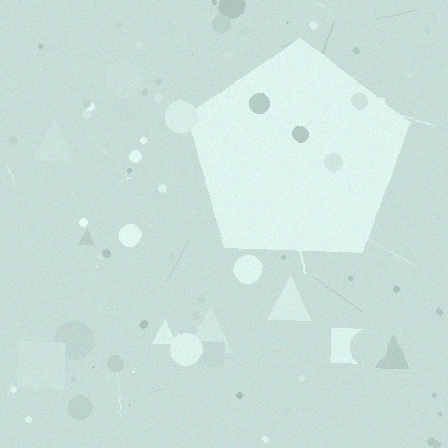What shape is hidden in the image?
A pentagon is hidden in the image.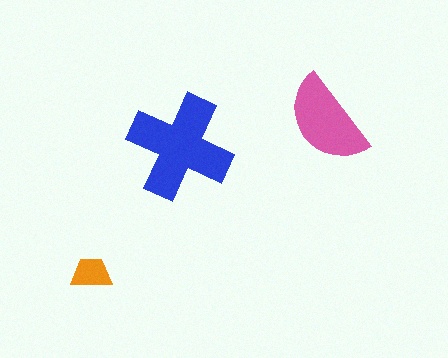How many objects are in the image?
There are 3 objects in the image.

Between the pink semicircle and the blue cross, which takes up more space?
The blue cross.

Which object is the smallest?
The orange trapezoid.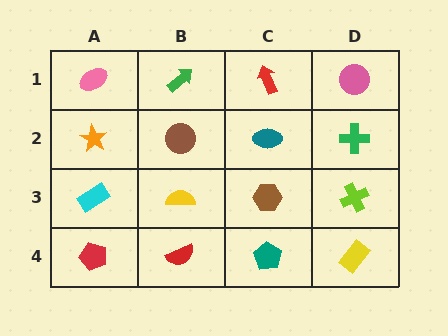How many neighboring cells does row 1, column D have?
2.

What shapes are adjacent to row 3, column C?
A teal ellipse (row 2, column C), a teal pentagon (row 4, column C), a yellow semicircle (row 3, column B), a lime cross (row 3, column D).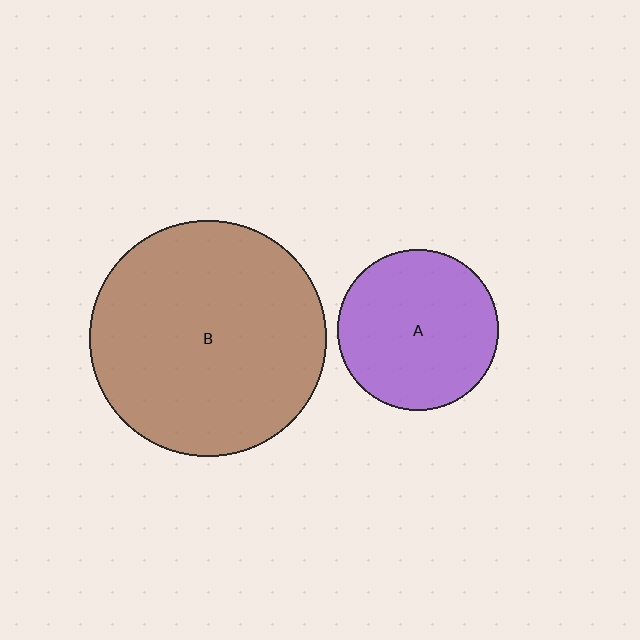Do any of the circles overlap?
No, none of the circles overlap.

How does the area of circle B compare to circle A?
Approximately 2.2 times.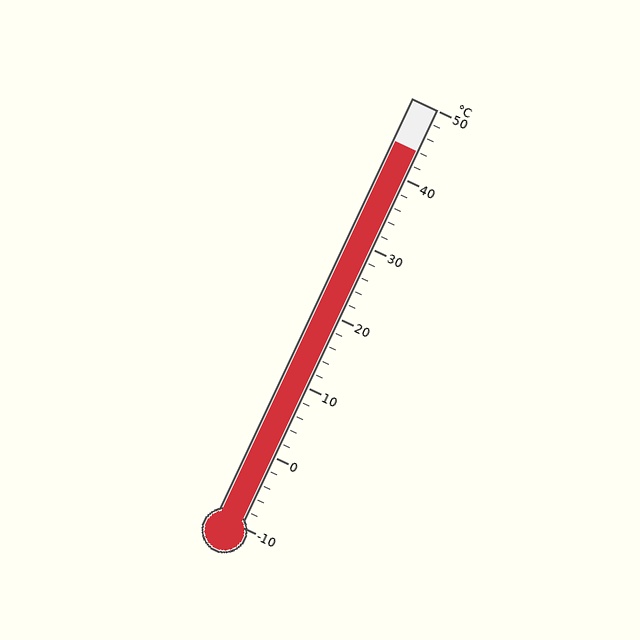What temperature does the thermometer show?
The thermometer shows approximately 44°C.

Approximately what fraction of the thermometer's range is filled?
The thermometer is filled to approximately 90% of its range.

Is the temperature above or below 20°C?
The temperature is above 20°C.